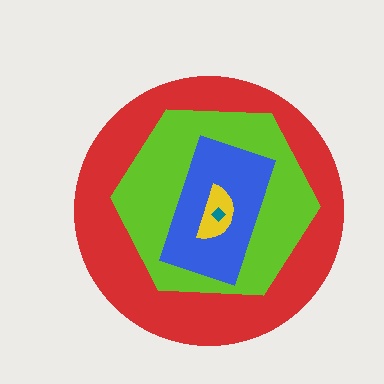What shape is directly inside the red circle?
The lime hexagon.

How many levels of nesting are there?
5.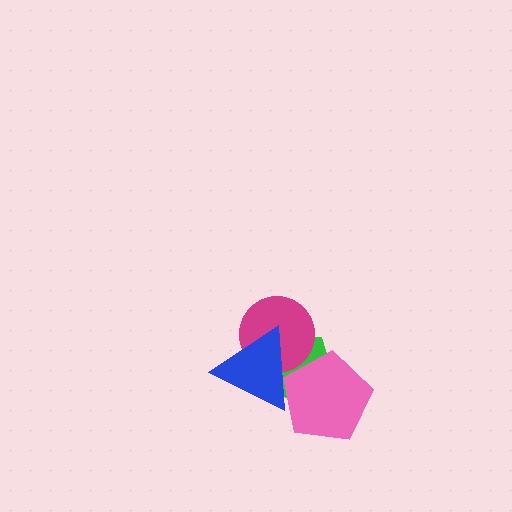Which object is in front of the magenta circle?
The blue triangle is in front of the magenta circle.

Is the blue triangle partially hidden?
Yes, it is partially covered by another shape.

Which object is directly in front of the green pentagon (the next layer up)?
The magenta circle is directly in front of the green pentagon.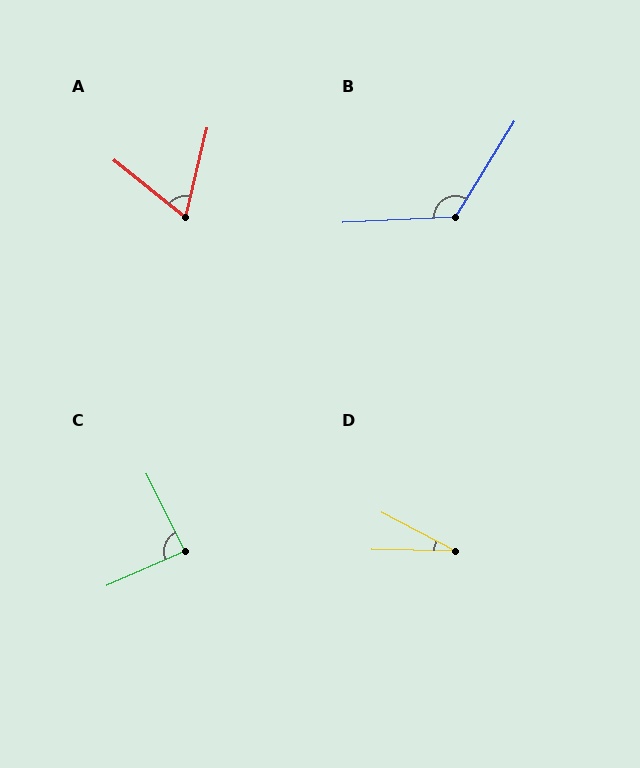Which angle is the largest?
B, at approximately 124 degrees.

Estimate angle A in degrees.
Approximately 64 degrees.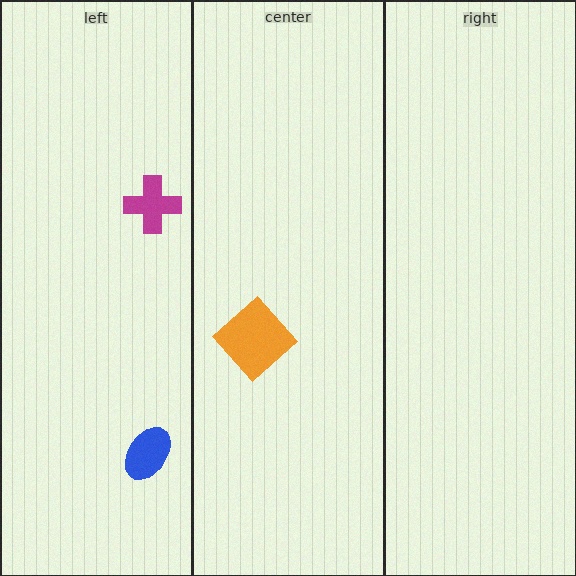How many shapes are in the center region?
1.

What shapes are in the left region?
The blue ellipse, the magenta cross.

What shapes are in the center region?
The orange diamond.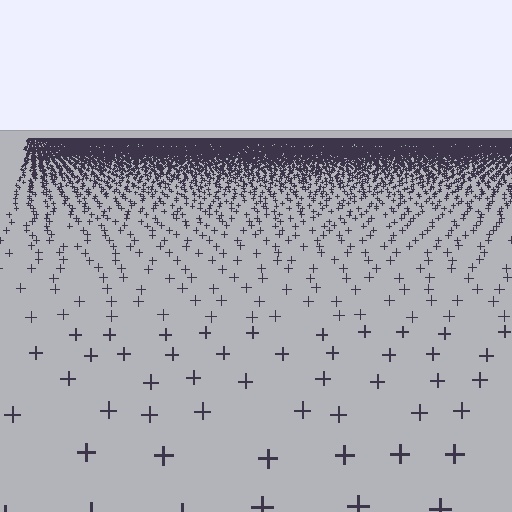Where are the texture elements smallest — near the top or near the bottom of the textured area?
Near the top.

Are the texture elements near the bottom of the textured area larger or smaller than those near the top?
Larger. Near the bottom, elements are closer to the viewer and appear at a bigger on-screen size.